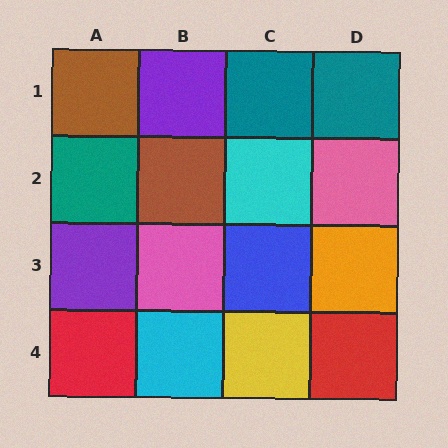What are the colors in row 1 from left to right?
Brown, purple, teal, teal.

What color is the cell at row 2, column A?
Teal.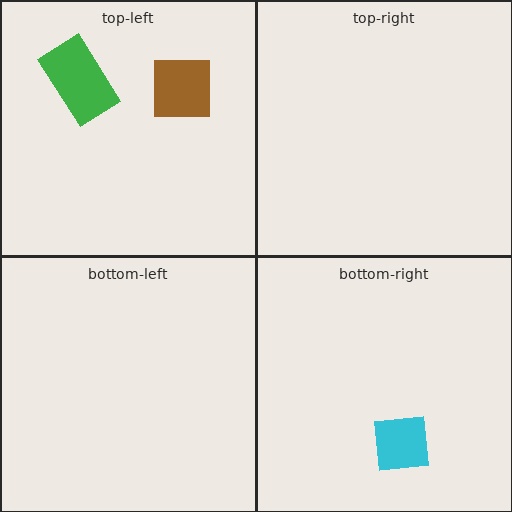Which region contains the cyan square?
The bottom-right region.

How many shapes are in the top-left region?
2.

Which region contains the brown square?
The top-left region.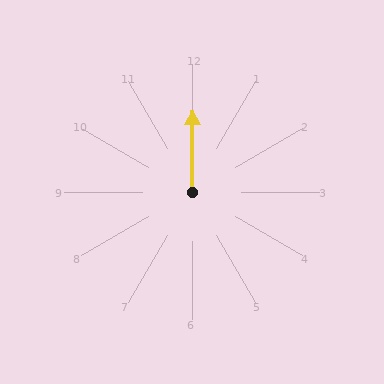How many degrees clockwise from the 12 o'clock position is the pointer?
Approximately 0 degrees.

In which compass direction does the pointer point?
North.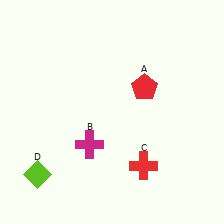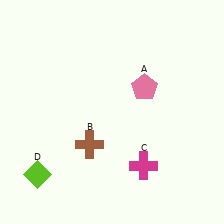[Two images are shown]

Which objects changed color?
A changed from red to pink. B changed from magenta to brown. C changed from red to magenta.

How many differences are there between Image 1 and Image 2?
There are 3 differences between the two images.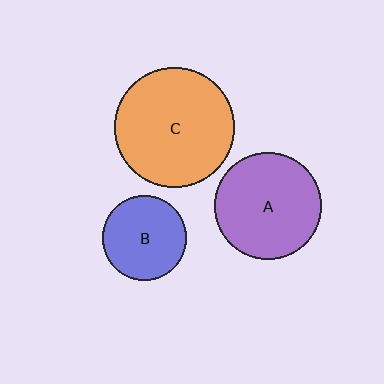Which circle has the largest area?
Circle C (orange).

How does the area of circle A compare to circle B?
Approximately 1.6 times.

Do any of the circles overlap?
No, none of the circles overlap.